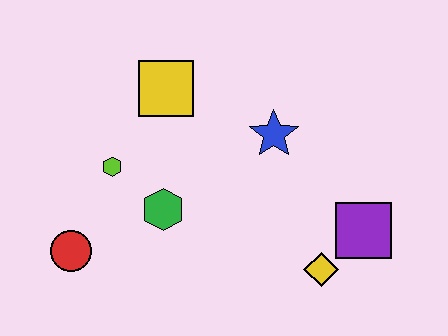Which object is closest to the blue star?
The yellow square is closest to the blue star.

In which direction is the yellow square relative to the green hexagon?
The yellow square is above the green hexagon.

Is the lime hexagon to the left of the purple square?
Yes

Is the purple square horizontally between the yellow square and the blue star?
No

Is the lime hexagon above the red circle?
Yes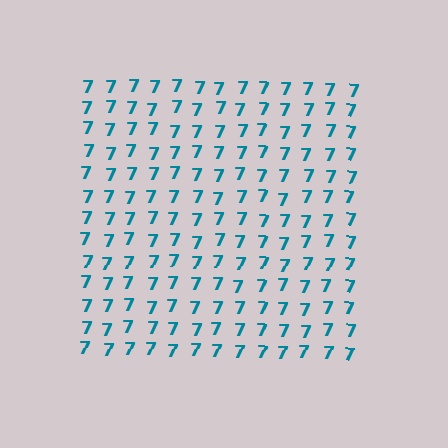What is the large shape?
The large shape is a square.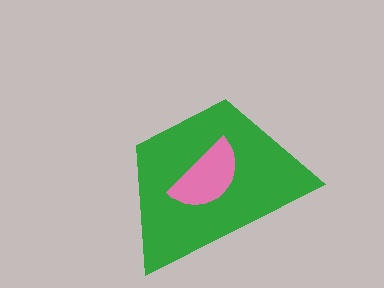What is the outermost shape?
The green trapezoid.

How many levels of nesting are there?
2.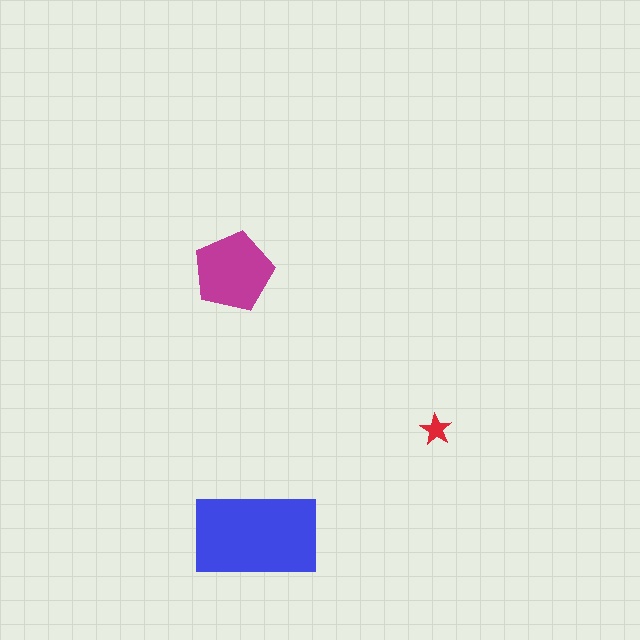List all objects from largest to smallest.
The blue rectangle, the magenta pentagon, the red star.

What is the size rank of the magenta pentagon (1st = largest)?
2nd.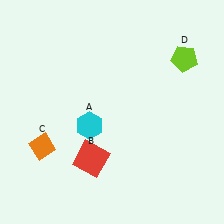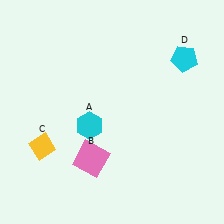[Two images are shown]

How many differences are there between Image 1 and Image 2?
There are 3 differences between the two images.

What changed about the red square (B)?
In Image 1, B is red. In Image 2, it changed to pink.